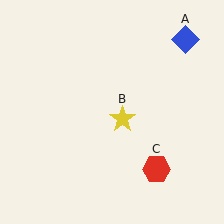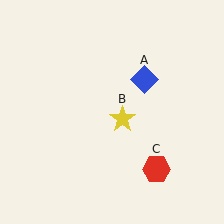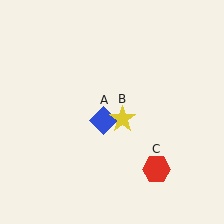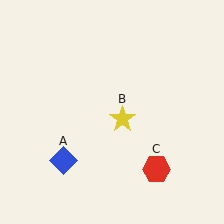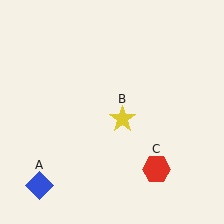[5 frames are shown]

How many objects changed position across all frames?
1 object changed position: blue diamond (object A).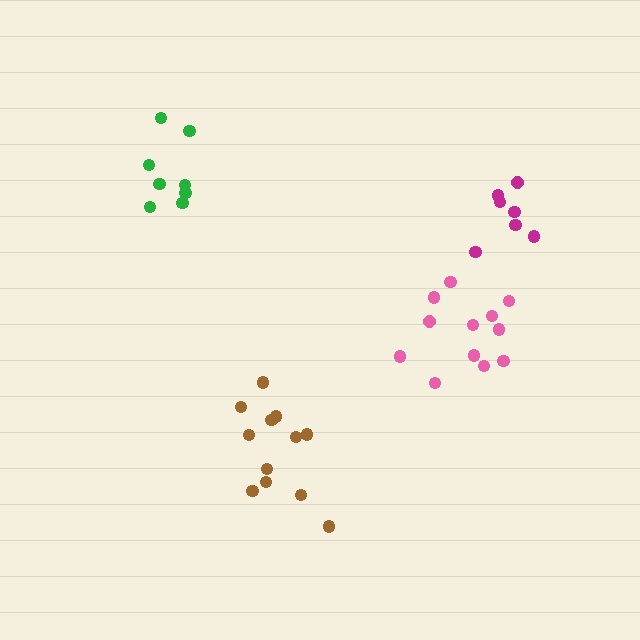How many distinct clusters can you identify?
There are 4 distinct clusters.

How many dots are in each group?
Group 1: 8 dots, Group 2: 12 dots, Group 3: 12 dots, Group 4: 7 dots (39 total).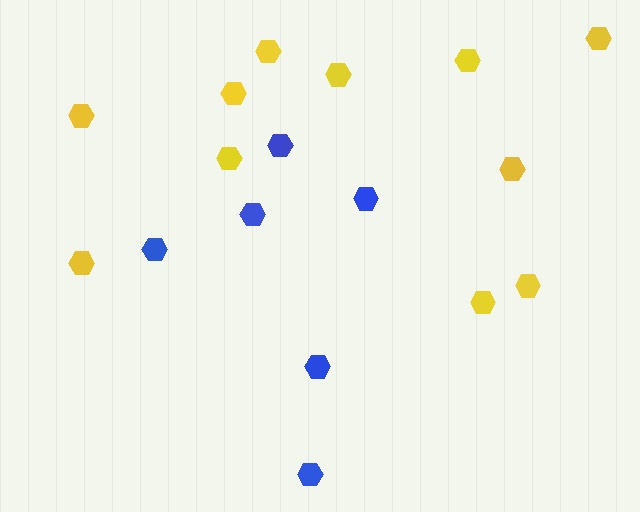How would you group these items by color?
There are 2 groups: one group of yellow hexagons (11) and one group of blue hexagons (6).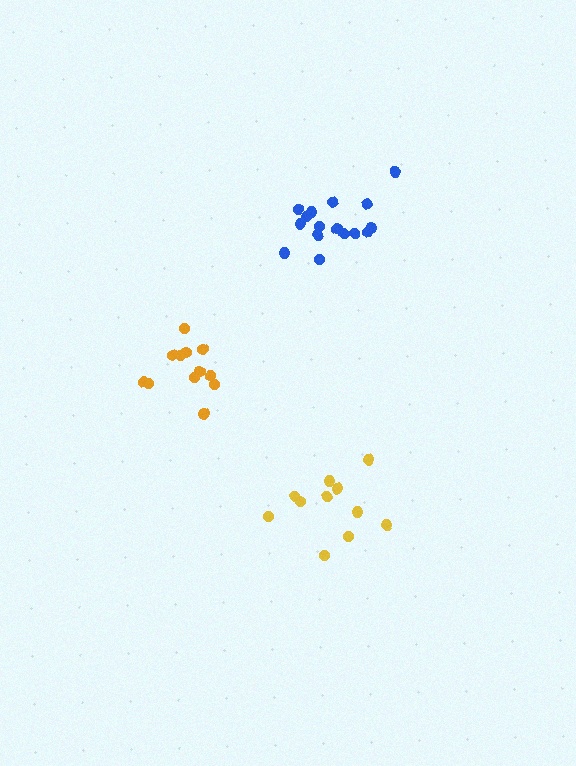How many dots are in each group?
Group 1: 11 dots, Group 2: 16 dots, Group 3: 12 dots (39 total).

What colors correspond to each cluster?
The clusters are colored: yellow, blue, orange.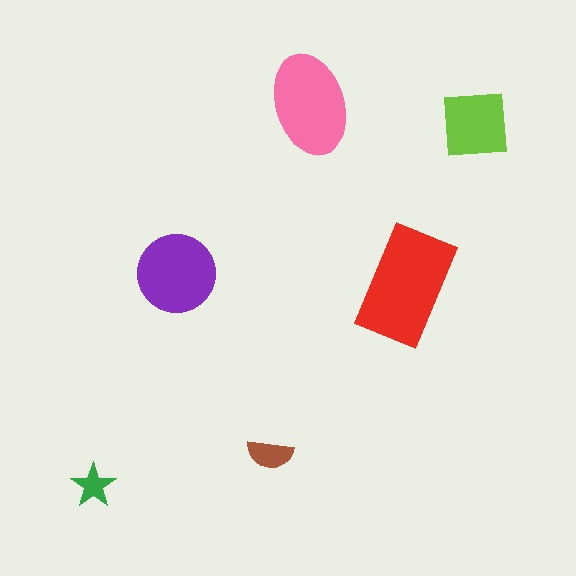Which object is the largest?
The red rectangle.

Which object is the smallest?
The green star.